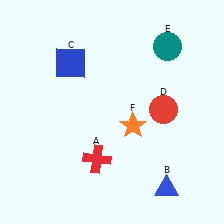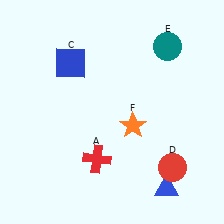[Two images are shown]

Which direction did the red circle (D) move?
The red circle (D) moved down.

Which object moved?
The red circle (D) moved down.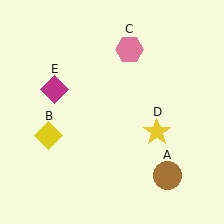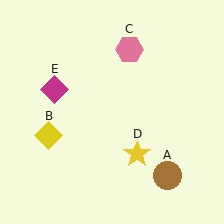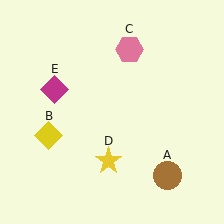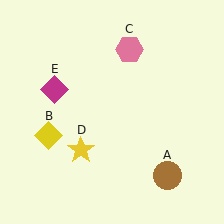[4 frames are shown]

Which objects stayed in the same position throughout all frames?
Brown circle (object A) and yellow diamond (object B) and pink hexagon (object C) and magenta diamond (object E) remained stationary.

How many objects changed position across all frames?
1 object changed position: yellow star (object D).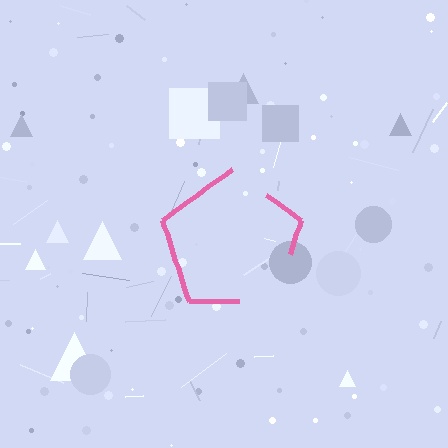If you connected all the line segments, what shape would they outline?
They would outline a pentagon.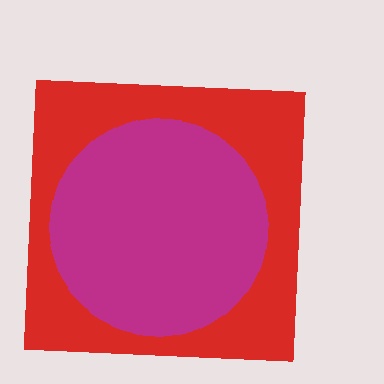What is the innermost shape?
The magenta circle.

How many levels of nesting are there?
2.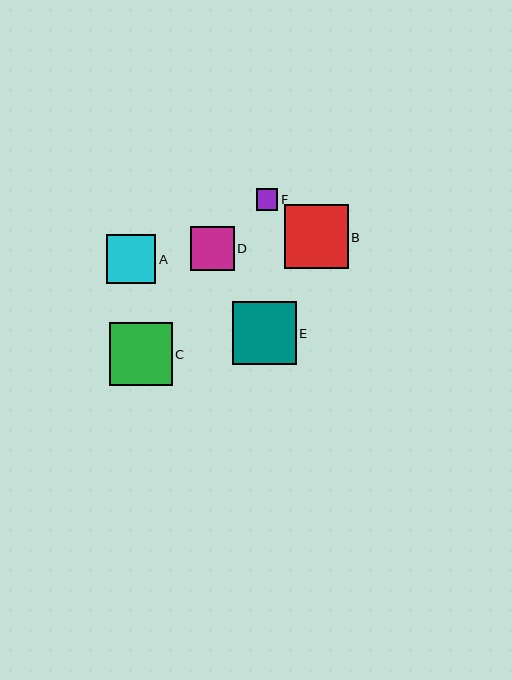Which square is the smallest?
Square F is the smallest with a size of approximately 22 pixels.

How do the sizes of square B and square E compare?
Square B and square E are approximately the same size.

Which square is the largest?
Square B is the largest with a size of approximately 64 pixels.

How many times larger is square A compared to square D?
Square A is approximately 1.1 times the size of square D.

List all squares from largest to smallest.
From largest to smallest: B, E, C, A, D, F.